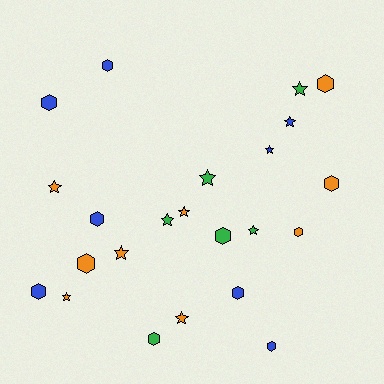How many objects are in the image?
There are 23 objects.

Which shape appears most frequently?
Hexagon, with 12 objects.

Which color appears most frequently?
Orange, with 9 objects.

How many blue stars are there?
There are 2 blue stars.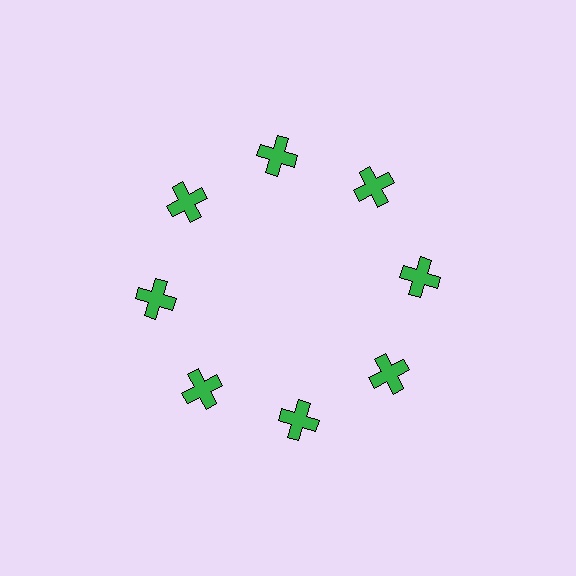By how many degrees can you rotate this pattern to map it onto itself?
The pattern maps onto itself every 45 degrees of rotation.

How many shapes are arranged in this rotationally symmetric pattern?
There are 8 shapes, arranged in 8 groups of 1.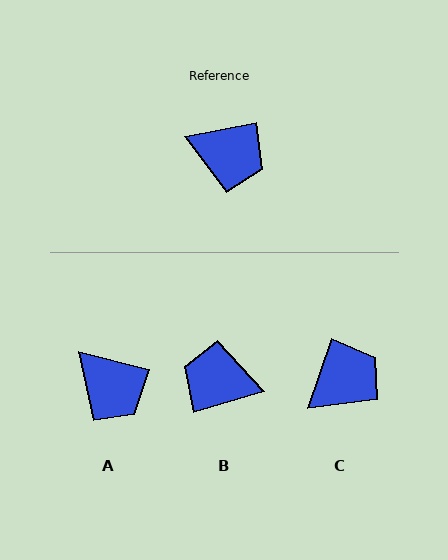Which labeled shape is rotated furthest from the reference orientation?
B, about 175 degrees away.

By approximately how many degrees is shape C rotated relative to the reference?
Approximately 60 degrees counter-clockwise.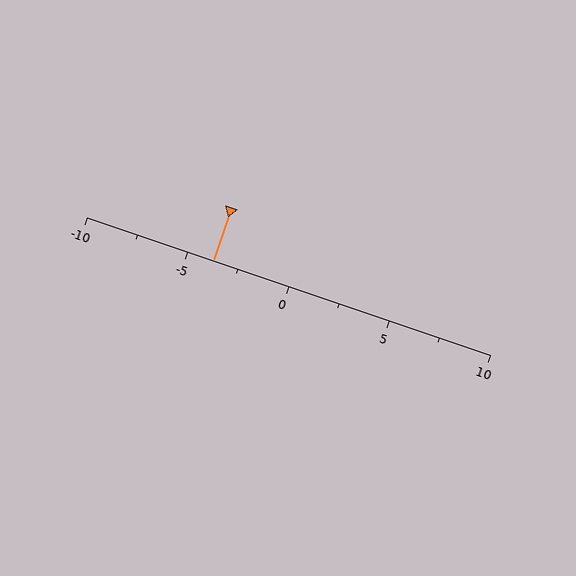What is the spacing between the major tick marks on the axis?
The major ticks are spaced 5 apart.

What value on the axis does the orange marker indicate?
The marker indicates approximately -3.8.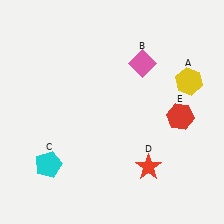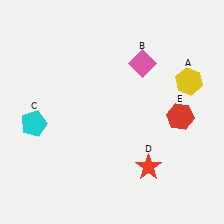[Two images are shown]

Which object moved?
The cyan pentagon (C) moved up.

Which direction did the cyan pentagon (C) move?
The cyan pentagon (C) moved up.